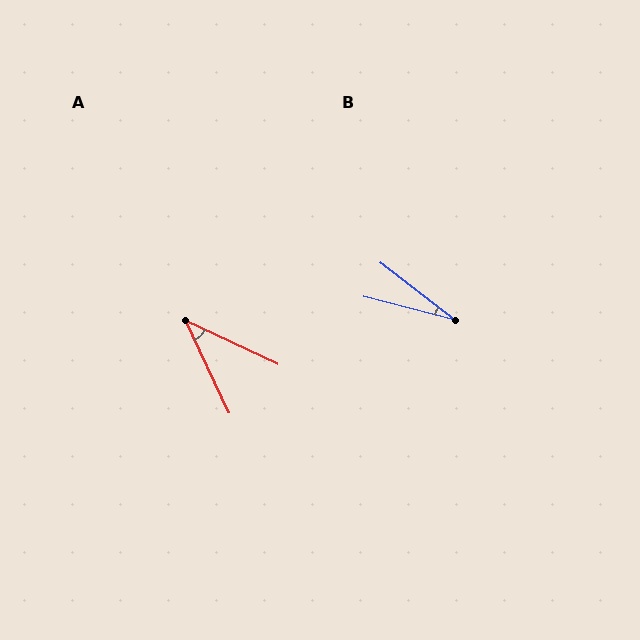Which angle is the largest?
A, at approximately 40 degrees.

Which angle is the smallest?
B, at approximately 23 degrees.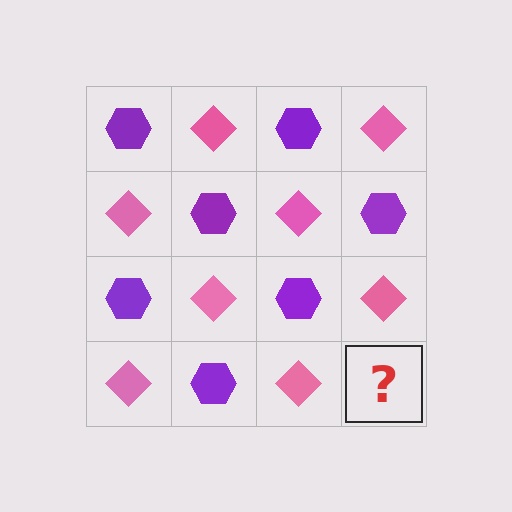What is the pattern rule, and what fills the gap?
The rule is that it alternates purple hexagon and pink diamond in a checkerboard pattern. The gap should be filled with a purple hexagon.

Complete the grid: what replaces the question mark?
The question mark should be replaced with a purple hexagon.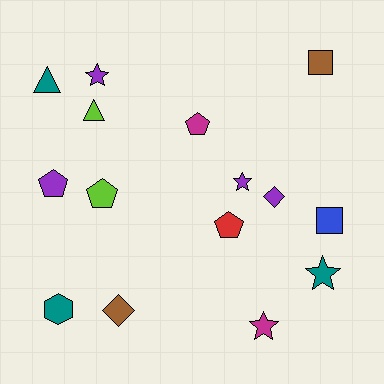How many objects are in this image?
There are 15 objects.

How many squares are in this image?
There are 2 squares.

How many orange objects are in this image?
There are no orange objects.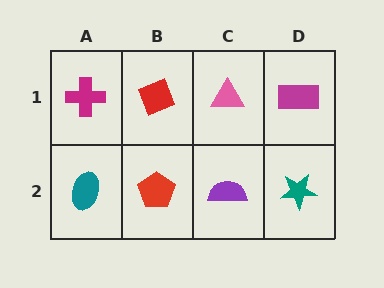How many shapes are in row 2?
4 shapes.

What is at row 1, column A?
A magenta cross.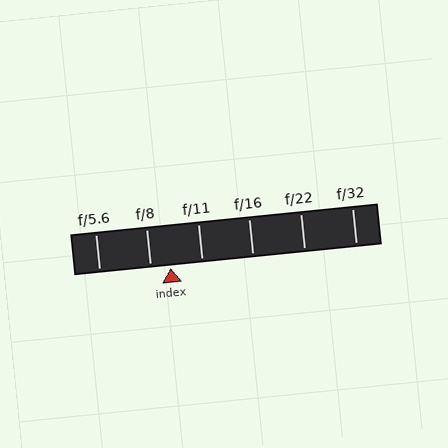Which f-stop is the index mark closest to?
The index mark is closest to f/8.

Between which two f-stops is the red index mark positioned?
The index mark is between f/8 and f/11.